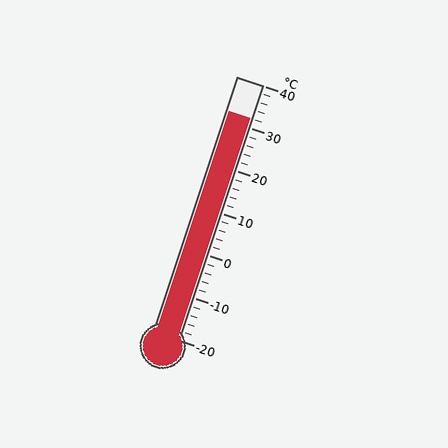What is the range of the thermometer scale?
The thermometer scale ranges from -20°C to 40°C.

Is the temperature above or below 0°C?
The temperature is above 0°C.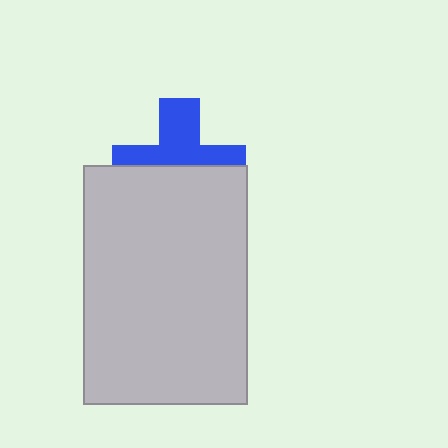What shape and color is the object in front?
The object in front is a light gray rectangle.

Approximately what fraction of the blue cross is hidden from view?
Roughly 50% of the blue cross is hidden behind the light gray rectangle.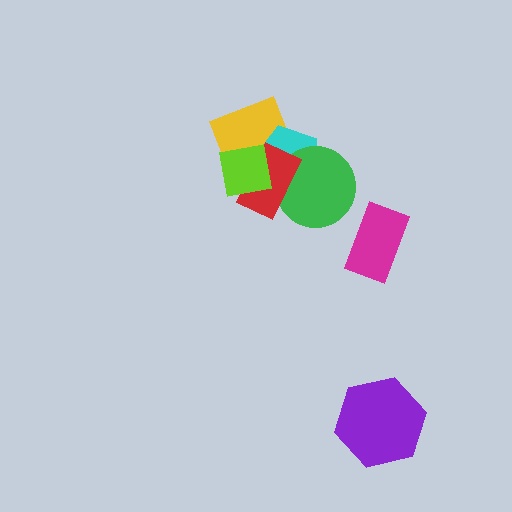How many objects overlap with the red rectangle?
4 objects overlap with the red rectangle.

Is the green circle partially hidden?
Yes, it is partially covered by another shape.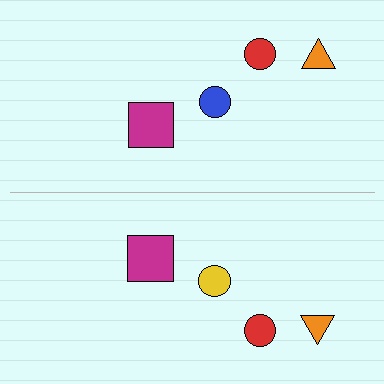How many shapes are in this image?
There are 8 shapes in this image.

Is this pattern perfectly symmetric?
No, the pattern is not perfectly symmetric. The yellow circle on the bottom side breaks the symmetry — its mirror counterpart is blue.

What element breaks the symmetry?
The yellow circle on the bottom side breaks the symmetry — its mirror counterpart is blue.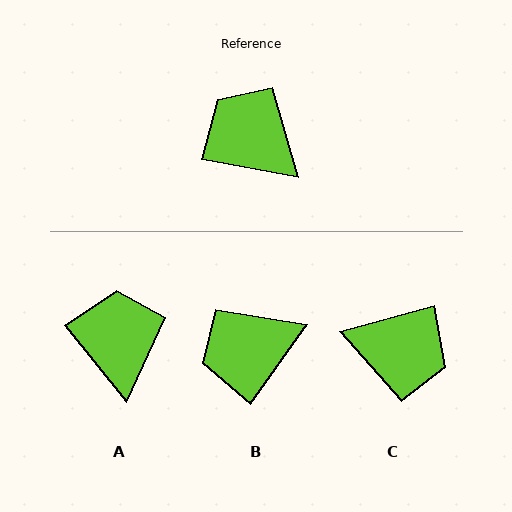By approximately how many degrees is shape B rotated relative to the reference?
Approximately 65 degrees counter-clockwise.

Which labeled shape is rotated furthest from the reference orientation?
C, about 154 degrees away.